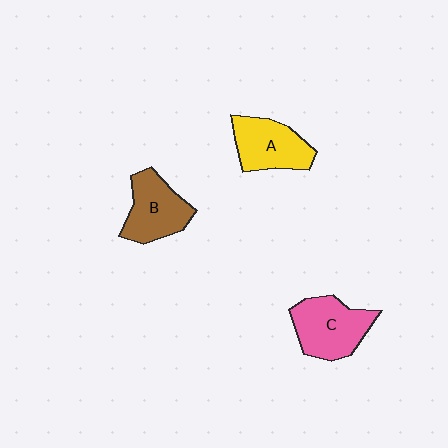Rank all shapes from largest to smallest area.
From largest to smallest: C (pink), B (brown), A (yellow).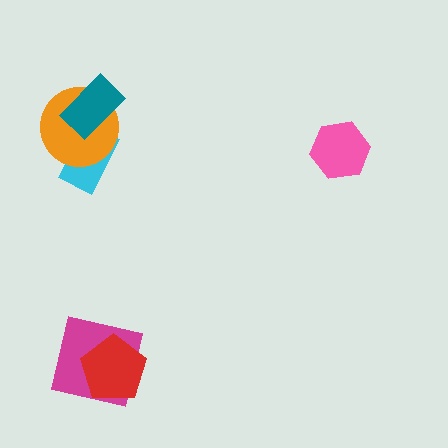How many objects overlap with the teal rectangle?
2 objects overlap with the teal rectangle.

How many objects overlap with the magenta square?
1 object overlaps with the magenta square.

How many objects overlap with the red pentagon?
1 object overlaps with the red pentagon.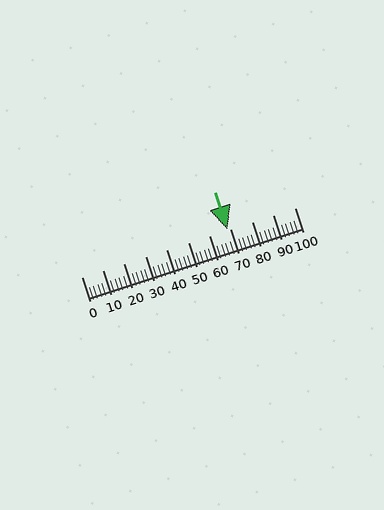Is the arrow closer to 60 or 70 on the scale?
The arrow is closer to 70.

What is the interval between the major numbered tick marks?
The major tick marks are spaced 10 units apart.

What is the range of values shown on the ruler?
The ruler shows values from 0 to 100.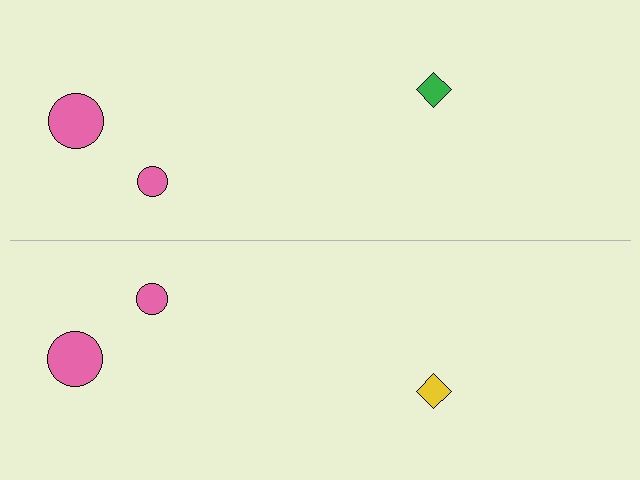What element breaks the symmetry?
The yellow diamond on the bottom side breaks the symmetry — its mirror counterpart is green.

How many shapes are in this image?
There are 6 shapes in this image.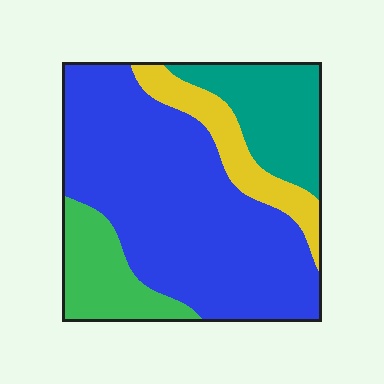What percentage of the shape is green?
Green takes up about one eighth (1/8) of the shape.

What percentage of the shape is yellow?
Yellow covers around 10% of the shape.